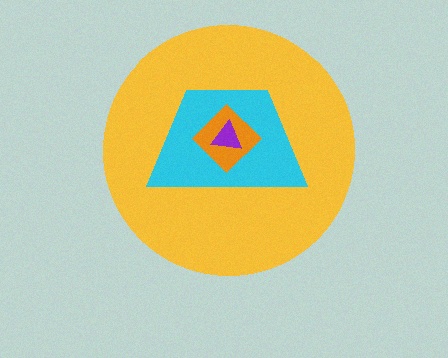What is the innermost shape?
The purple triangle.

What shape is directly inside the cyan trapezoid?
The orange diamond.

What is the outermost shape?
The yellow circle.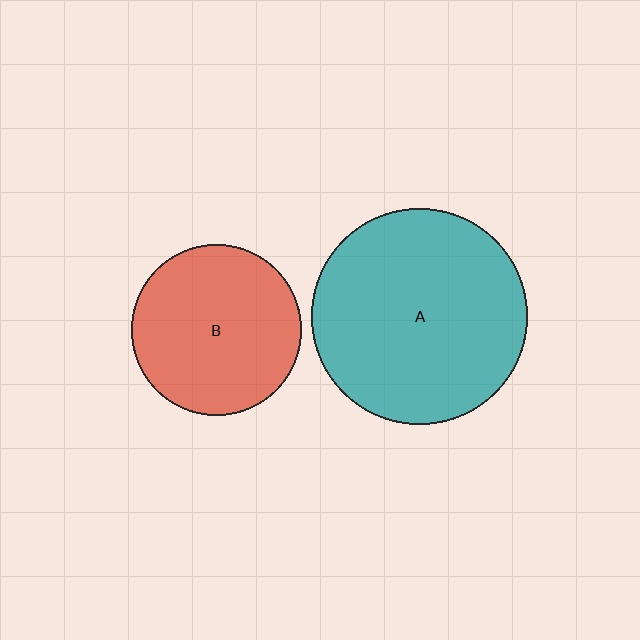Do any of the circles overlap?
No, none of the circles overlap.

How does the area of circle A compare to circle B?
Approximately 1.6 times.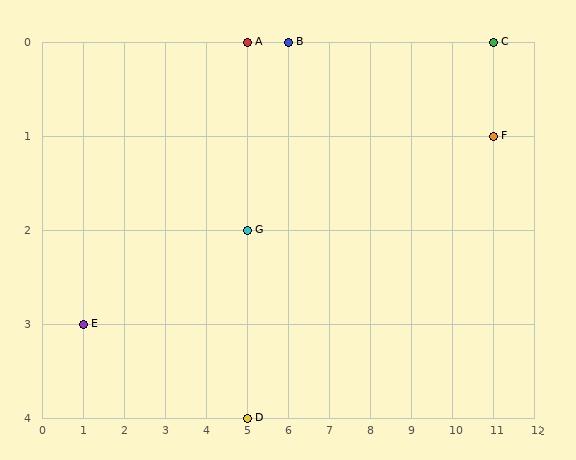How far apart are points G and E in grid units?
Points G and E are 4 columns and 1 row apart (about 4.1 grid units diagonally).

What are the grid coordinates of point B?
Point B is at grid coordinates (6, 0).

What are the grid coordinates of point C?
Point C is at grid coordinates (11, 0).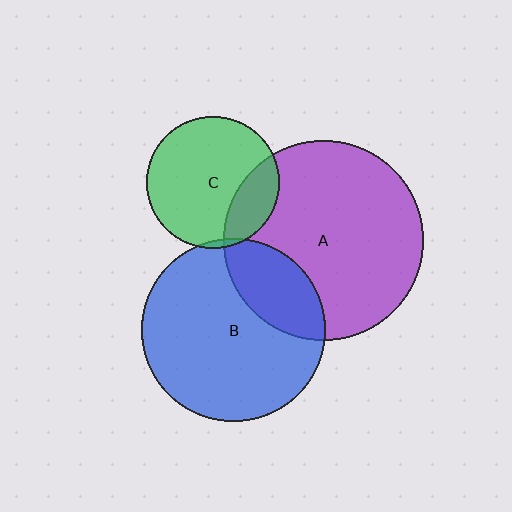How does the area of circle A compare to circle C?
Approximately 2.3 times.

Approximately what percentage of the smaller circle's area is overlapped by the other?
Approximately 20%.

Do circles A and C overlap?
Yes.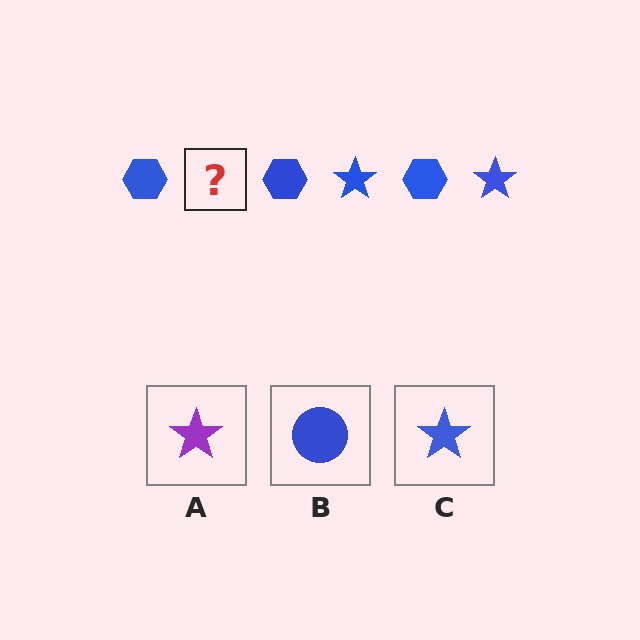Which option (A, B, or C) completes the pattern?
C.